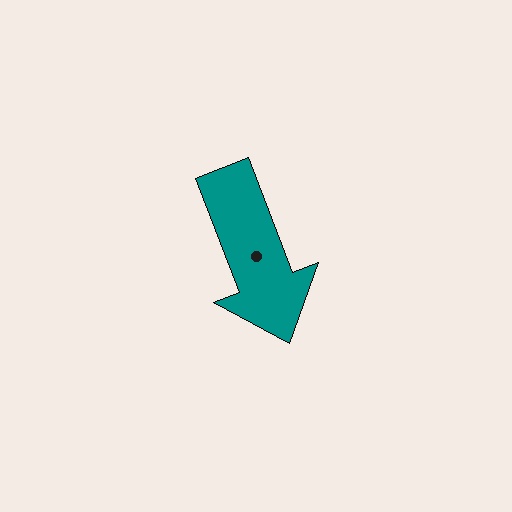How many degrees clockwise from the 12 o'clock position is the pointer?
Approximately 159 degrees.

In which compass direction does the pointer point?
South.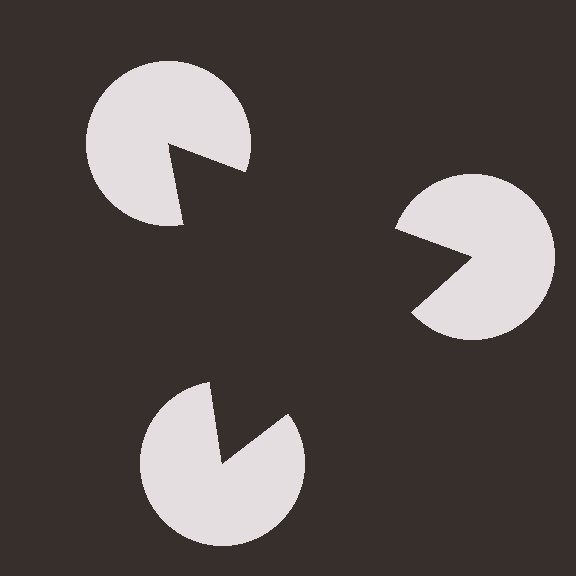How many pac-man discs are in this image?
There are 3 — one at each vertex of the illusory triangle.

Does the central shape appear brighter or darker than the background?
It typically appears slightly darker than the background, even though no actual brightness change is drawn.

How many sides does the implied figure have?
3 sides.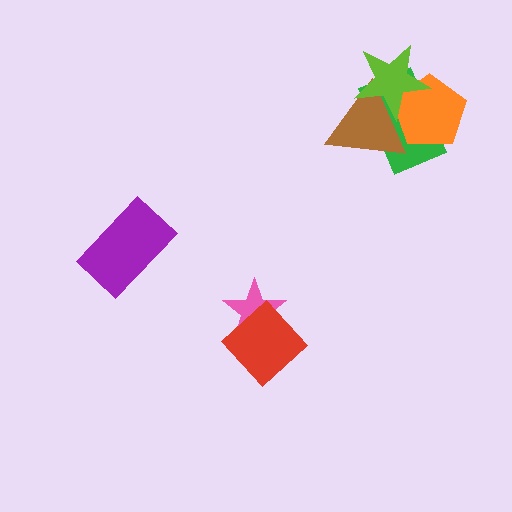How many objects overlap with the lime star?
3 objects overlap with the lime star.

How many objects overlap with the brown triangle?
3 objects overlap with the brown triangle.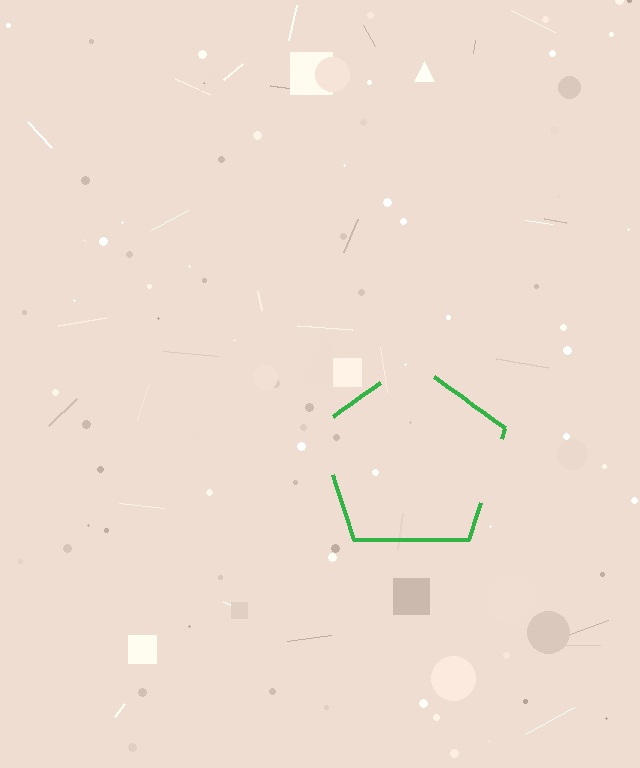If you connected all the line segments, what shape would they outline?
They would outline a pentagon.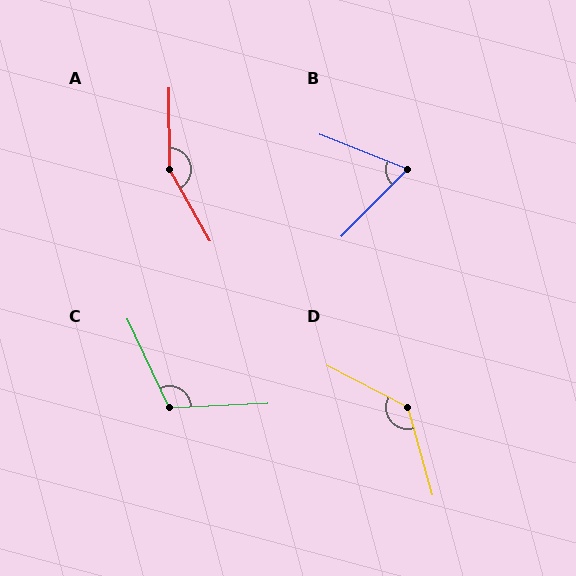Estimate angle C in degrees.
Approximately 113 degrees.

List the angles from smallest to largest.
B (67°), C (113°), D (133°), A (151°).